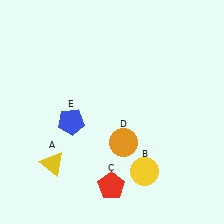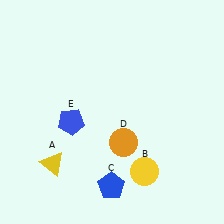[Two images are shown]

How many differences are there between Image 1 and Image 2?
There is 1 difference between the two images.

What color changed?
The pentagon (C) changed from red in Image 1 to blue in Image 2.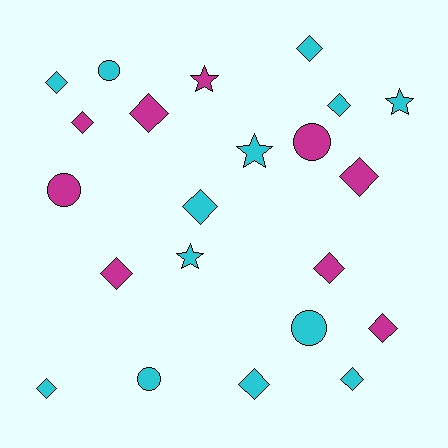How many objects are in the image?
There are 22 objects.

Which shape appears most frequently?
Diamond, with 13 objects.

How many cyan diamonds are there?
There are 7 cyan diamonds.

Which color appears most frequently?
Cyan, with 13 objects.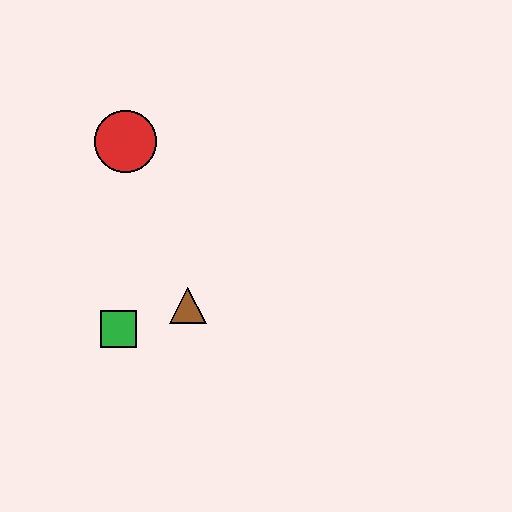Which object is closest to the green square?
The brown triangle is closest to the green square.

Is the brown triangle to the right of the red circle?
Yes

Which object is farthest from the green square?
The red circle is farthest from the green square.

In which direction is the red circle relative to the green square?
The red circle is above the green square.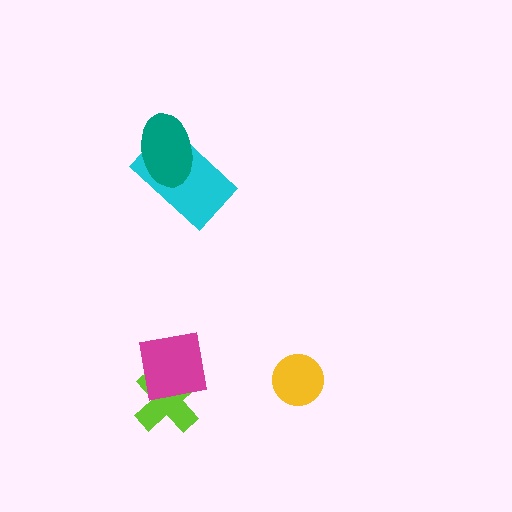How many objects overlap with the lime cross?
1 object overlaps with the lime cross.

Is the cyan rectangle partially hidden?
Yes, it is partially covered by another shape.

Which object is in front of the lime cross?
The magenta square is in front of the lime cross.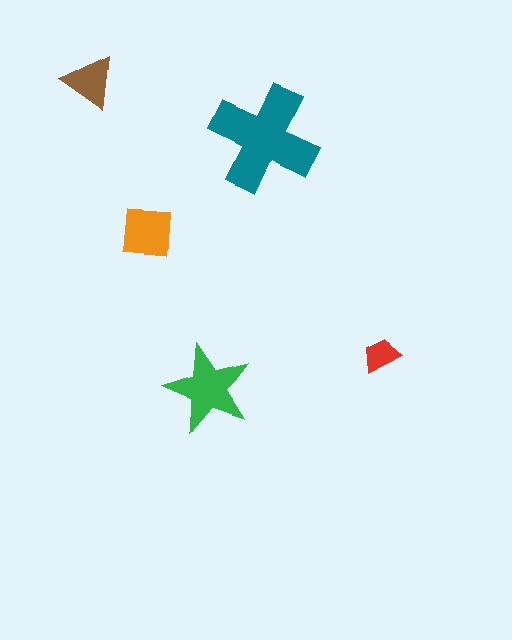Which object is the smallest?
The red trapezoid.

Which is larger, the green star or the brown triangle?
The green star.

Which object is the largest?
The teal cross.